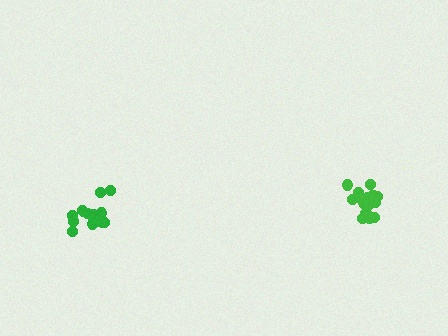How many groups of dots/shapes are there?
There are 2 groups.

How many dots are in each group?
Group 1: 21 dots, Group 2: 15 dots (36 total).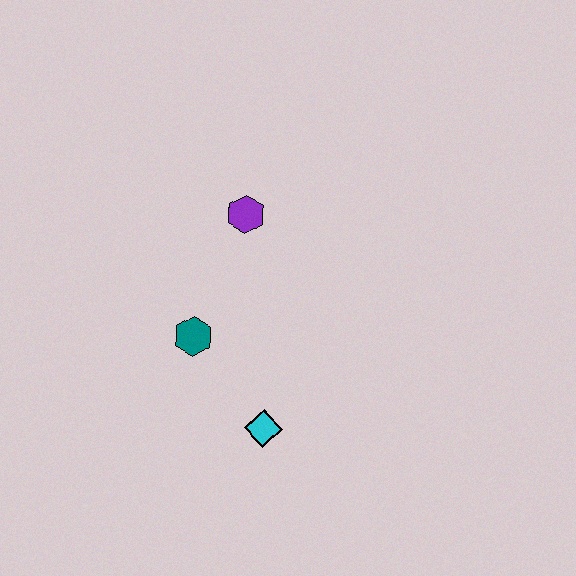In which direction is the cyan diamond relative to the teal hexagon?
The cyan diamond is below the teal hexagon.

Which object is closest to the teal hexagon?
The cyan diamond is closest to the teal hexagon.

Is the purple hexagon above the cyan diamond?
Yes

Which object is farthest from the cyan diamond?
The purple hexagon is farthest from the cyan diamond.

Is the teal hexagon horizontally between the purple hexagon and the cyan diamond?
No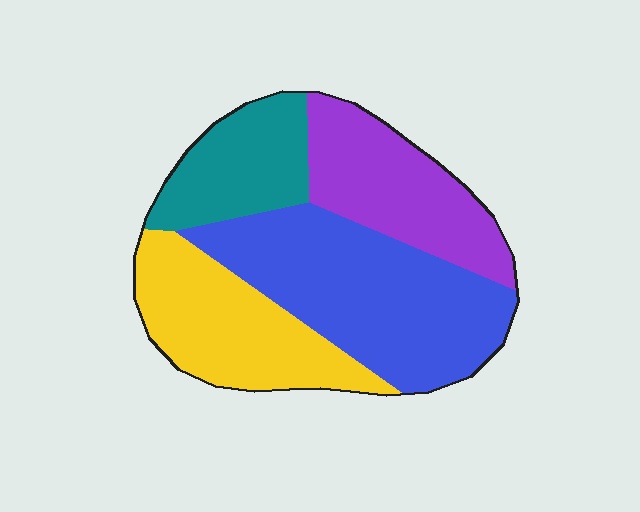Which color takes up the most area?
Blue, at roughly 35%.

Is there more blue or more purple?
Blue.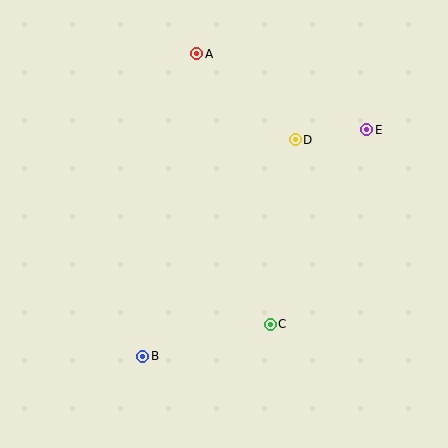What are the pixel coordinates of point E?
Point E is at (367, 130).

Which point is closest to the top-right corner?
Point E is closest to the top-right corner.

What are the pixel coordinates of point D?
Point D is at (295, 140).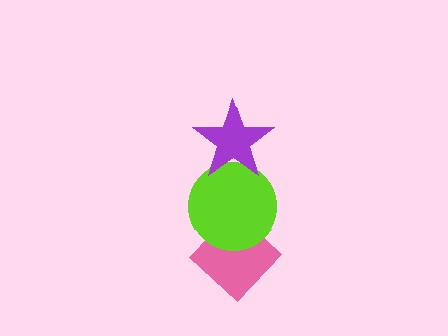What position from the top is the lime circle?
The lime circle is 2nd from the top.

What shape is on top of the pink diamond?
The lime circle is on top of the pink diamond.